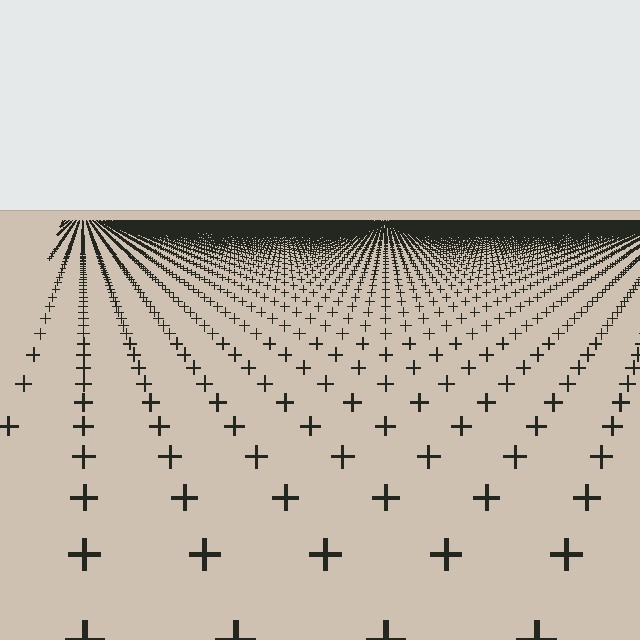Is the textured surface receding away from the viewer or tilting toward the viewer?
The surface is receding away from the viewer. Texture elements get smaller and denser toward the top.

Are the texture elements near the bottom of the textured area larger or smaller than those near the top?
Larger. Near the bottom, elements are closer to the viewer and appear at a bigger on-screen size.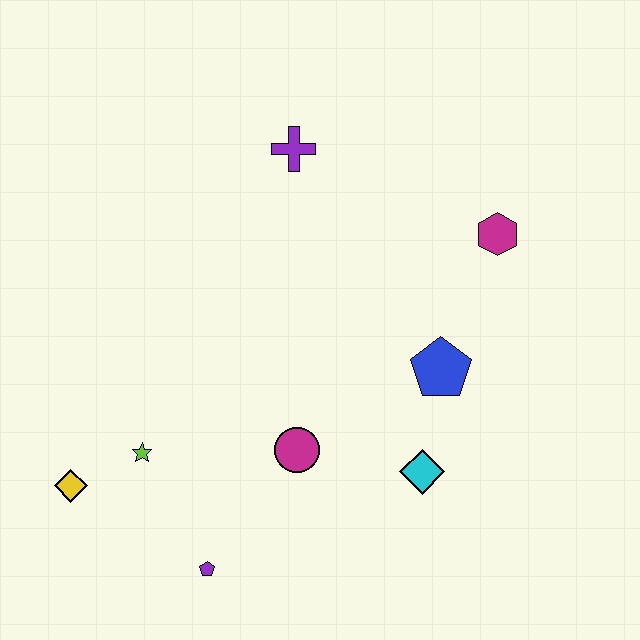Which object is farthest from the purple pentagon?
The magenta hexagon is farthest from the purple pentagon.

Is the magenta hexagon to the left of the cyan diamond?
No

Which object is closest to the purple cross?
The magenta hexagon is closest to the purple cross.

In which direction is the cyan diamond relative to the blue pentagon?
The cyan diamond is below the blue pentagon.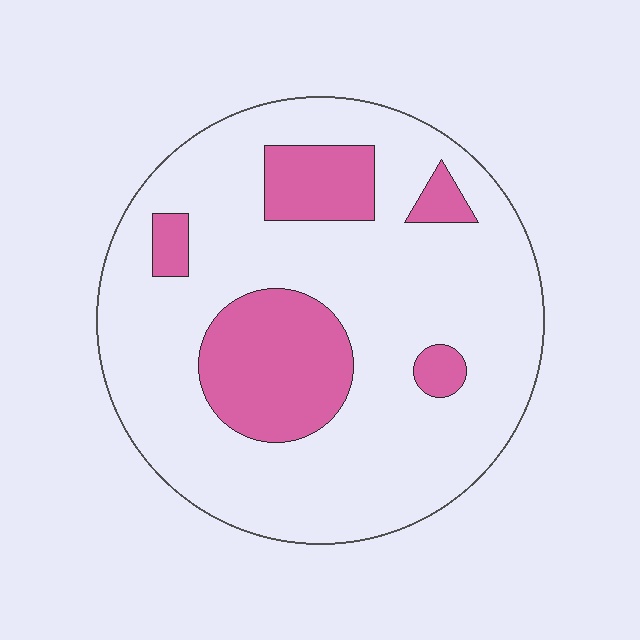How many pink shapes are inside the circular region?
5.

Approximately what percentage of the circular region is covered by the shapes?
Approximately 20%.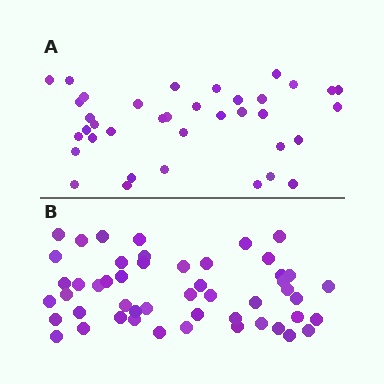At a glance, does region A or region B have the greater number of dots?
Region B (the bottom region) has more dots.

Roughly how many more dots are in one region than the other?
Region B has approximately 15 more dots than region A.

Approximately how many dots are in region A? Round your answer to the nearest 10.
About 40 dots. (The exact count is 37, which rounds to 40.)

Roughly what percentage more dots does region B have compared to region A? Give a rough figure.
About 35% more.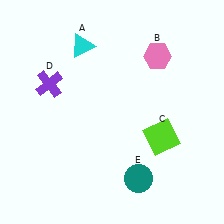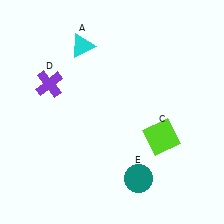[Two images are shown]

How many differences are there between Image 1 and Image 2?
There is 1 difference between the two images.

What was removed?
The pink hexagon (B) was removed in Image 2.